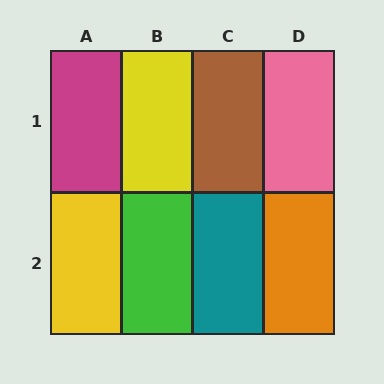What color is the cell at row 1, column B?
Yellow.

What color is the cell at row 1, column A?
Magenta.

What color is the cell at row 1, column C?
Brown.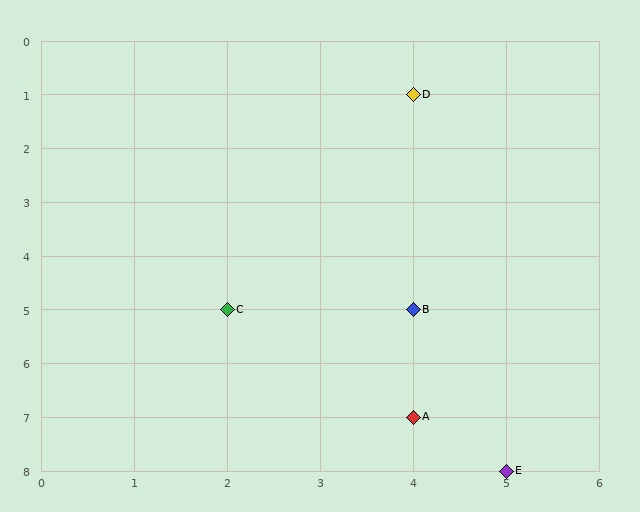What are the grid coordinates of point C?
Point C is at grid coordinates (2, 5).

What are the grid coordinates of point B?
Point B is at grid coordinates (4, 5).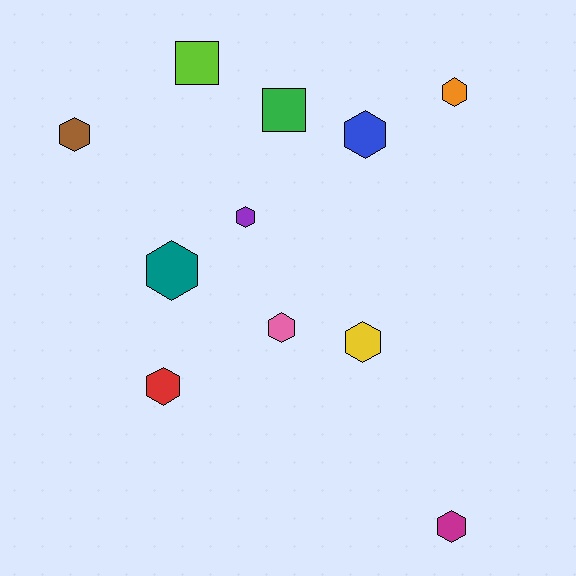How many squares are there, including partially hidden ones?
There are 2 squares.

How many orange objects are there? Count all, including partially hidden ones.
There is 1 orange object.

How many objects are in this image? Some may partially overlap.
There are 11 objects.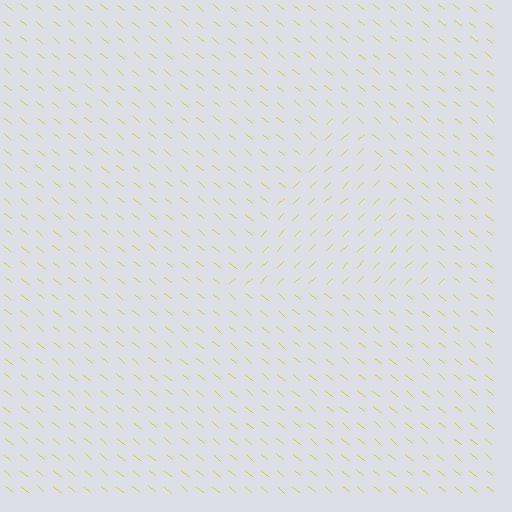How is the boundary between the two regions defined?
The boundary is defined purely by a change in line orientation (approximately 84 degrees difference). All lines are the same color and thickness.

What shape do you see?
I see a triangle.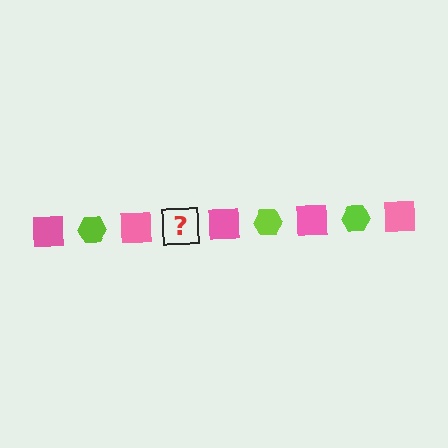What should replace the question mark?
The question mark should be replaced with a lime hexagon.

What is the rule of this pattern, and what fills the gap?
The rule is that the pattern alternates between pink square and lime hexagon. The gap should be filled with a lime hexagon.